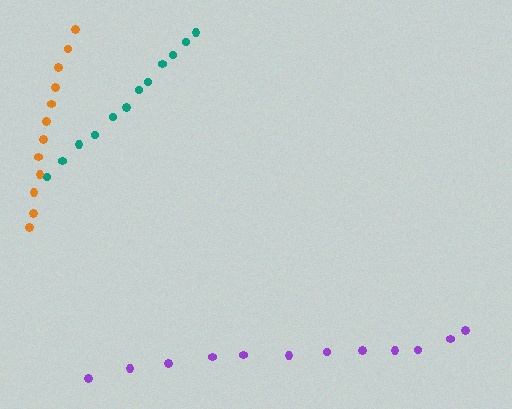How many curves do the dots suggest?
There are 3 distinct paths.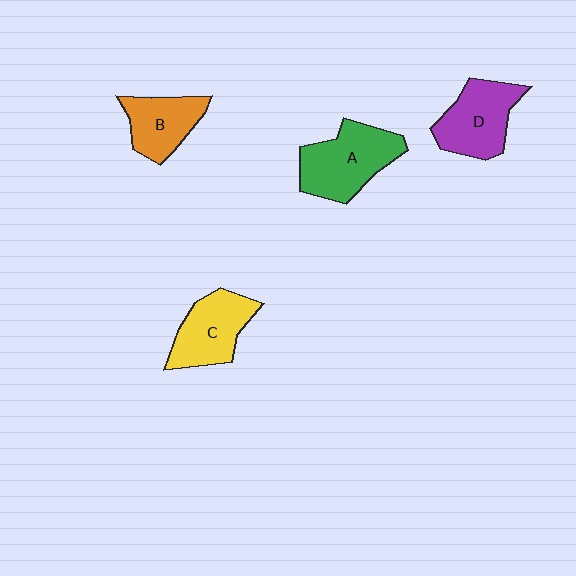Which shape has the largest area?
Shape A (green).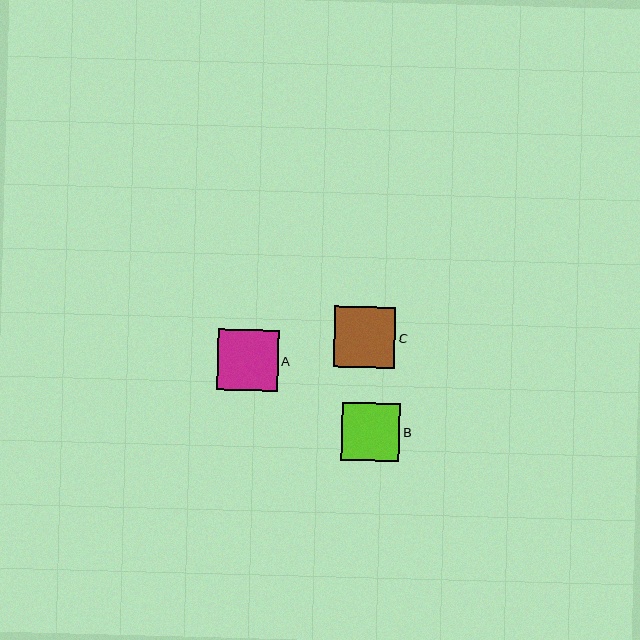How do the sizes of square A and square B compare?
Square A and square B are approximately the same size.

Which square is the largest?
Square C is the largest with a size of approximately 61 pixels.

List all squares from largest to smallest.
From largest to smallest: C, A, B.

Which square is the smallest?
Square B is the smallest with a size of approximately 58 pixels.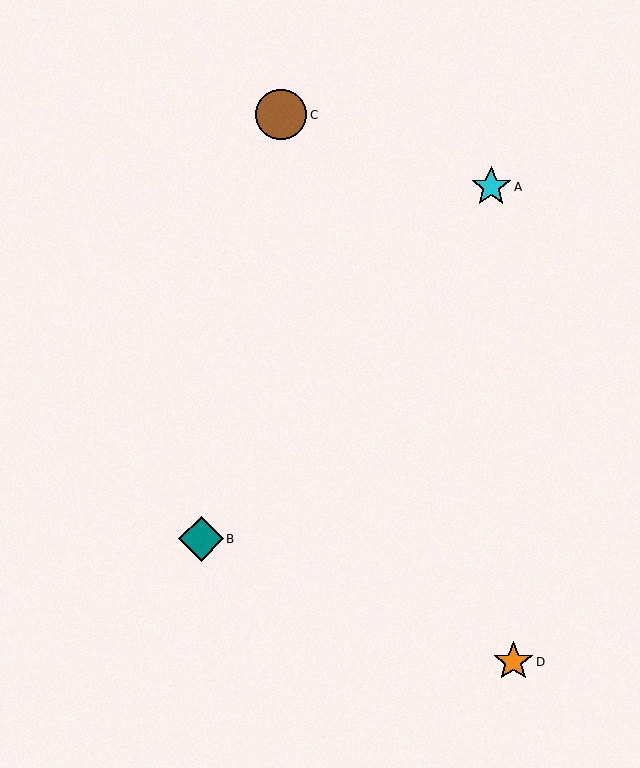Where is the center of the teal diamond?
The center of the teal diamond is at (201, 539).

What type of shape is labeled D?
Shape D is an orange star.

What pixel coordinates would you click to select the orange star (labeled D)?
Click at (513, 662) to select the orange star D.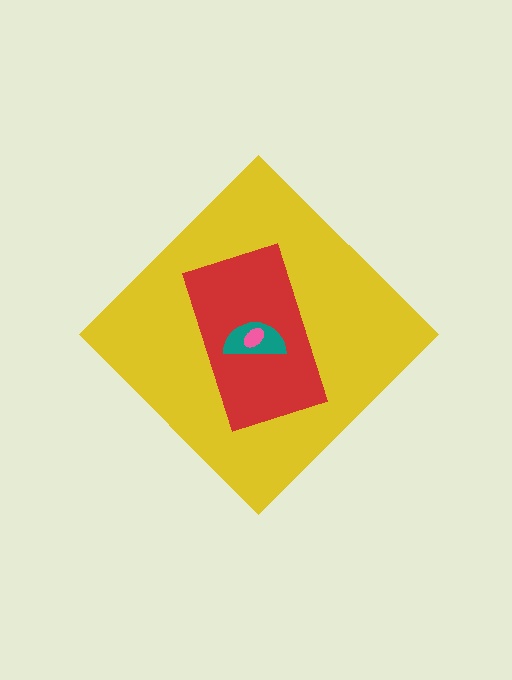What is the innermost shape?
The pink ellipse.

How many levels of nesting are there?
4.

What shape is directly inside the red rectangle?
The teal semicircle.